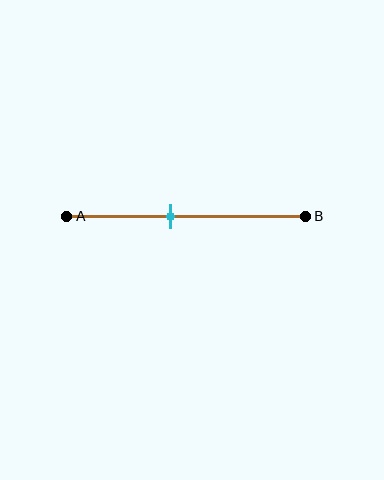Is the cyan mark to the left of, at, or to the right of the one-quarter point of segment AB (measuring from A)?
The cyan mark is to the right of the one-quarter point of segment AB.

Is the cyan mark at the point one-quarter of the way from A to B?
No, the mark is at about 45% from A, not at the 25% one-quarter point.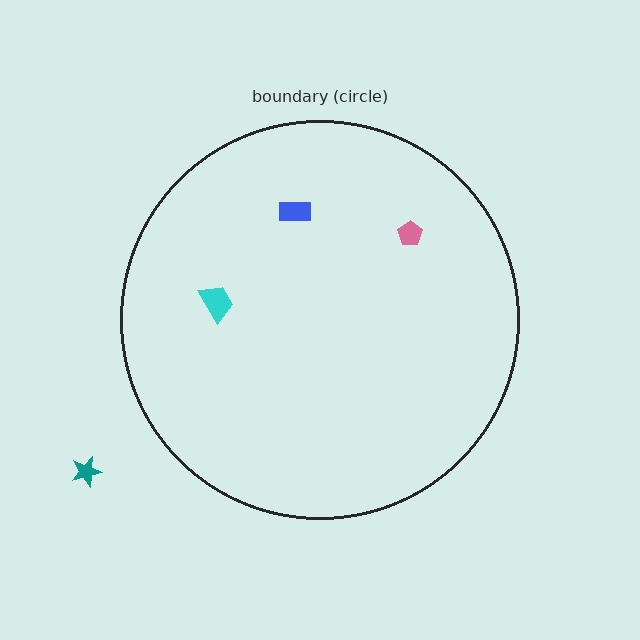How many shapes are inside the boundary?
3 inside, 1 outside.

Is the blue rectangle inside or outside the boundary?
Inside.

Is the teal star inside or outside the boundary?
Outside.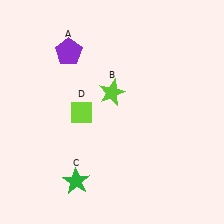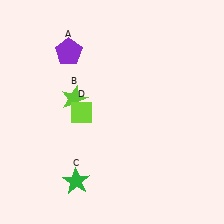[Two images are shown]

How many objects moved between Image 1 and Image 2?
1 object moved between the two images.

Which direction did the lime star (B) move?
The lime star (B) moved left.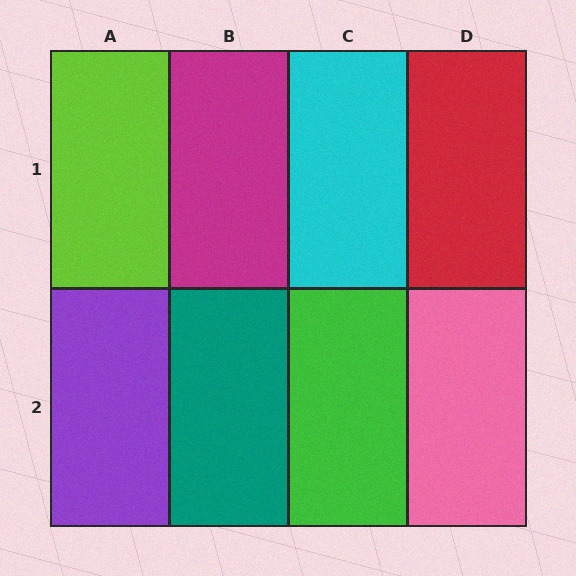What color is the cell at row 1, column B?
Magenta.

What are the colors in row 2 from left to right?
Purple, teal, green, pink.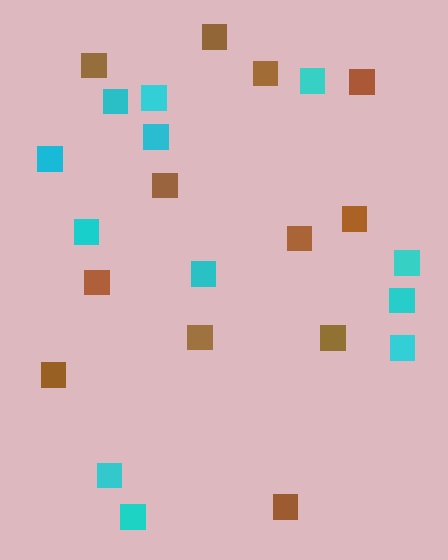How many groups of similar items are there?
There are 2 groups: one group of brown squares (12) and one group of cyan squares (12).